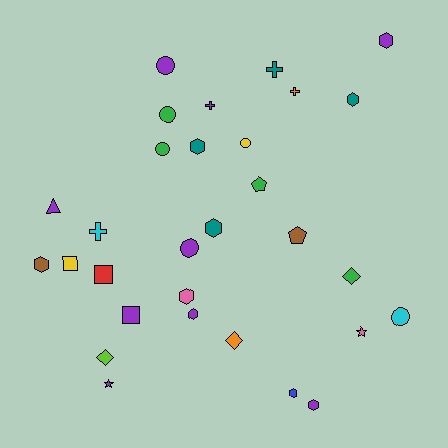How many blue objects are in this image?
There is 1 blue object.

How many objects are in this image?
There are 30 objects.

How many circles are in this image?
There are 6 circles.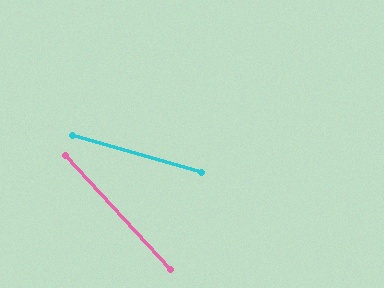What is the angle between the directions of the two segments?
Approximately 31 degrees.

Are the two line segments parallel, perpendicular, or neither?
Neither parallel nor perpendicular — they differ by about 31°.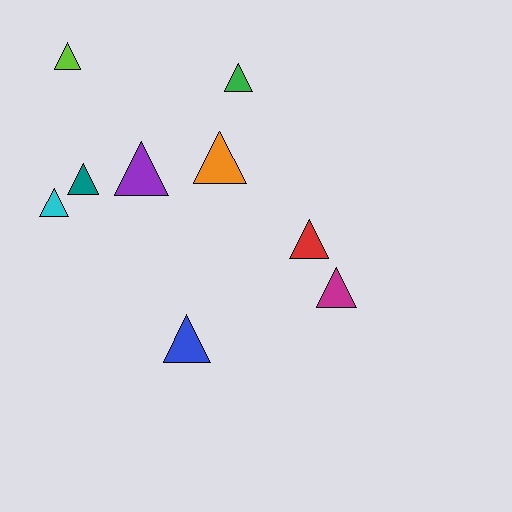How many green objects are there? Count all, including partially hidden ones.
There is 1 green object.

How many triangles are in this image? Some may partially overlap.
There are 9 triangles.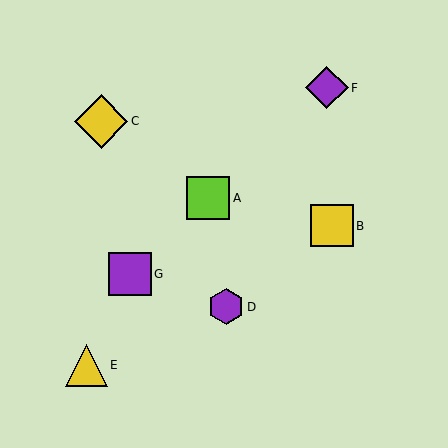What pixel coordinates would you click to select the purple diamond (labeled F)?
Click at (327, 88) to select the purple diamond F.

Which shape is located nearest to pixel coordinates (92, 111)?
The yellow diamond (labeled C) at (101, 121) is nearest to that location.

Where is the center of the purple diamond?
The center of the purple diamond is at (327, 88).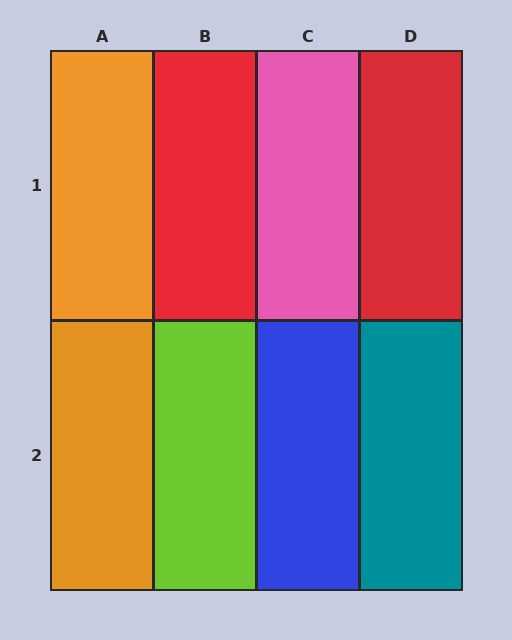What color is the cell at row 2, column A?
Orange.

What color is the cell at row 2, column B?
Lime.